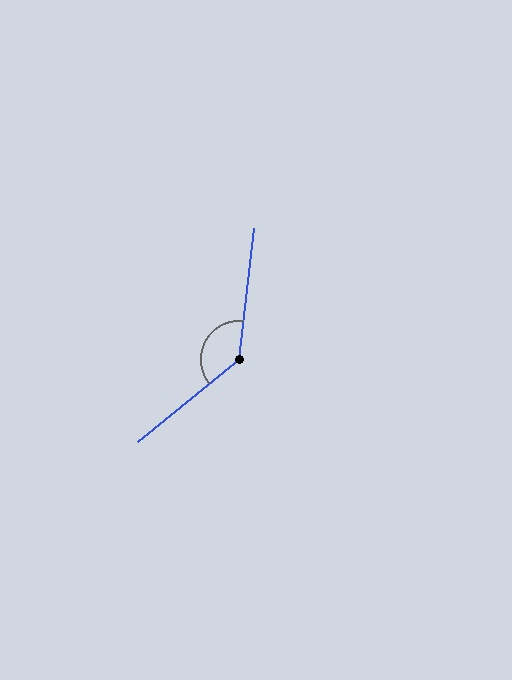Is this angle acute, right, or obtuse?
It is obtuse.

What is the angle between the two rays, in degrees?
Approximately 136 degrees.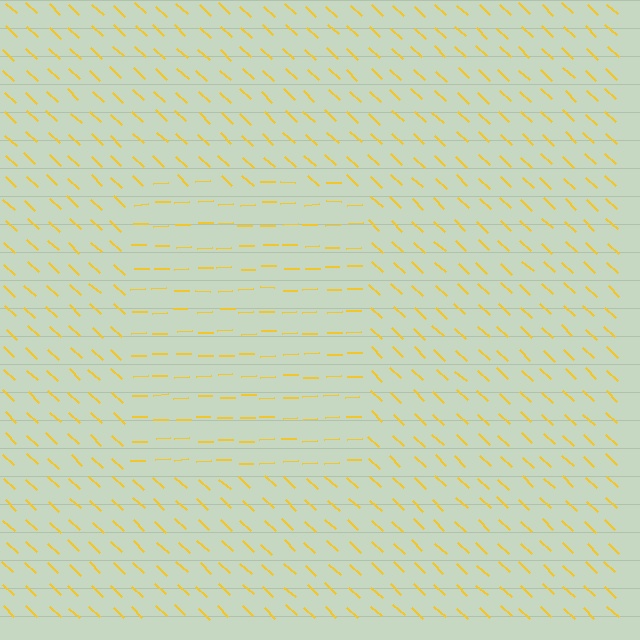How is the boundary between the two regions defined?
The boundary is defined purely by a change in line orientation (approximately 45 degrees difference). All lines are the same color and thickness.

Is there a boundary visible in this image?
Yes, there is a texture boundary formed by a change in line orientation.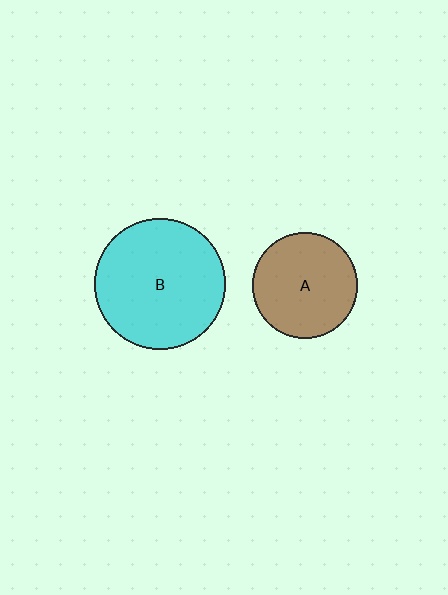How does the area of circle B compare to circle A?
Approximately 1.6 times.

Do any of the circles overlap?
No, none of the circles overlap.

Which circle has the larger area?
Circle B (cyan).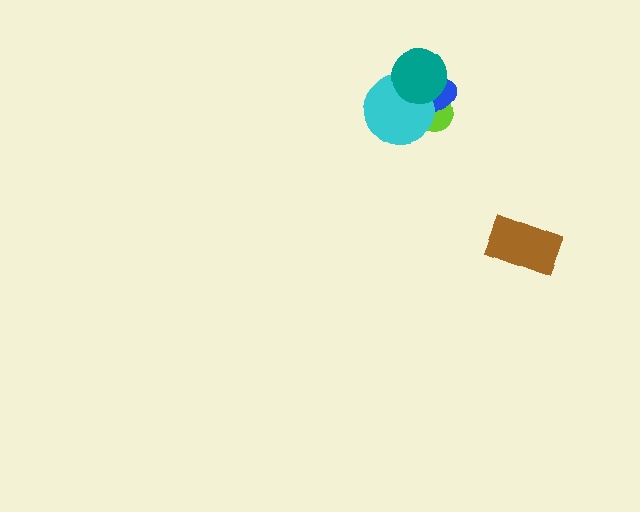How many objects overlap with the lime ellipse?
3 objects overlap with the lime ellipse.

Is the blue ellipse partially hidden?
Yes, it is partially covered by another shape.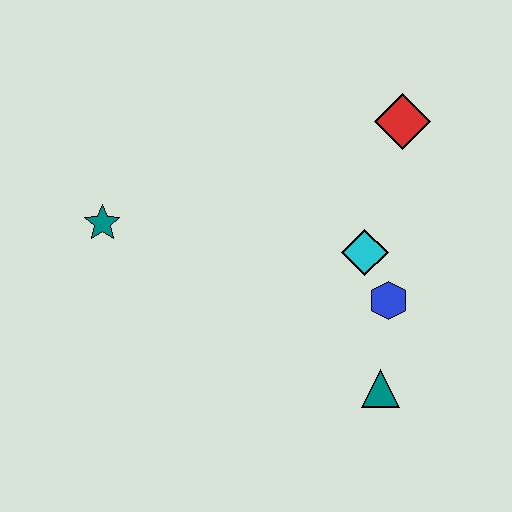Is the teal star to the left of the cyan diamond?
Yes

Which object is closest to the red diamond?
The cyan diamond is closest to the red diamond.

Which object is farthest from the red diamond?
The teal star is farthest from the red diamond.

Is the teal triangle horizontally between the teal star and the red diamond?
Yes